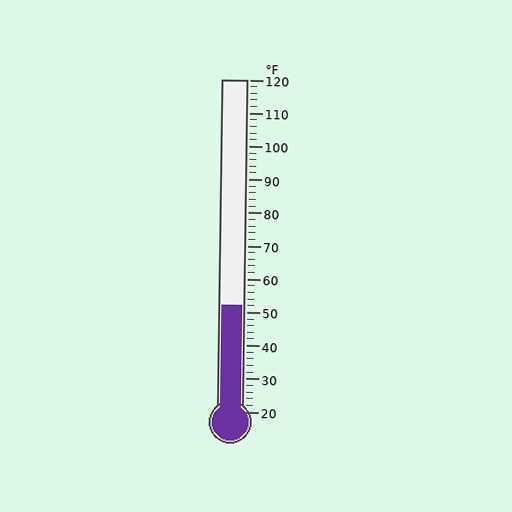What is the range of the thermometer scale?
The thermometer scale ranges from 20°F to 120°F.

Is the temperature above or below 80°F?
The temperature is below 80°F.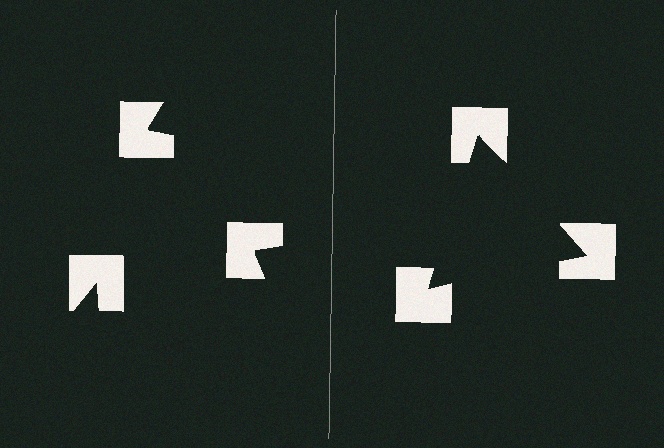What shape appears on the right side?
An illusory triangle.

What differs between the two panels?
The notched squares are positioned identically on both sides; only the wedge orientations differ. On the right they align to a triangle; on the left they are misaligned.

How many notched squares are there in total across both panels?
6 — 3 on each side.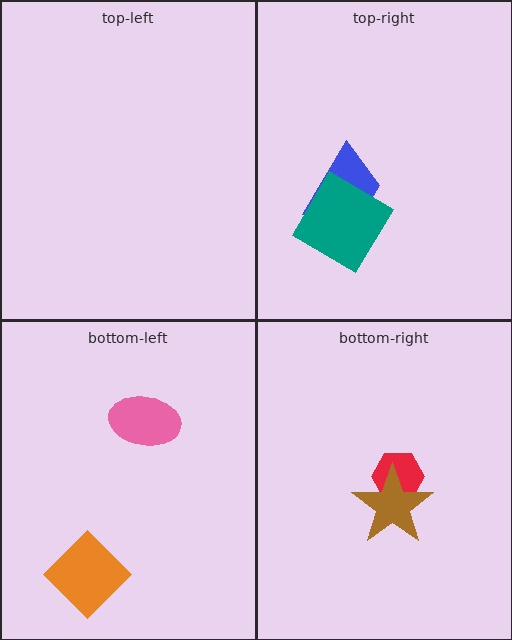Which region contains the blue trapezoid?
The top-right region.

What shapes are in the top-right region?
The blue trapezoid, the teal diamond.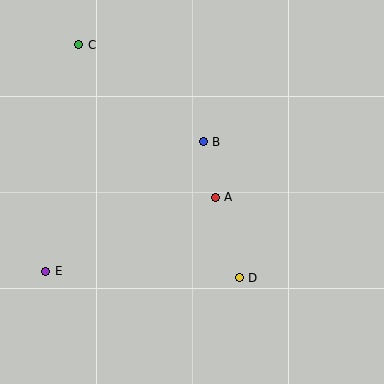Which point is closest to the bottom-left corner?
Point E is closest to the bottom-left corner.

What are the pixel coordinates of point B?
Point B is at (203, 142).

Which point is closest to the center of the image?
Point A at (215, 197) is closest to the center.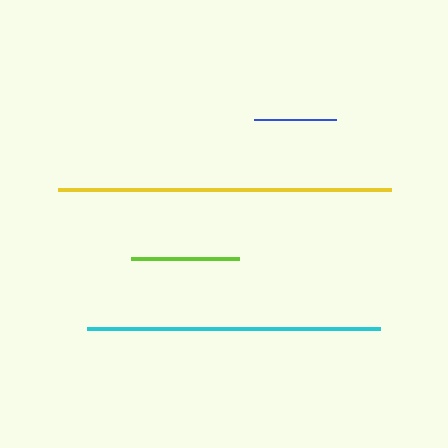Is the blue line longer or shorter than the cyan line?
The cyan line is longer than the blue line.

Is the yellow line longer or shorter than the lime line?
The yellow line is longer than the lime line.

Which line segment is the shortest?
The blue line is the shortest at approximately 82 pixels.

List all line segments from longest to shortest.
From longest to shortest: yellow, cyan, lime, blue.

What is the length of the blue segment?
The blue segment is approximately 82 pixels long.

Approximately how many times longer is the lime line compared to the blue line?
The lime line is approximately 1.3 times the length of the blue line.